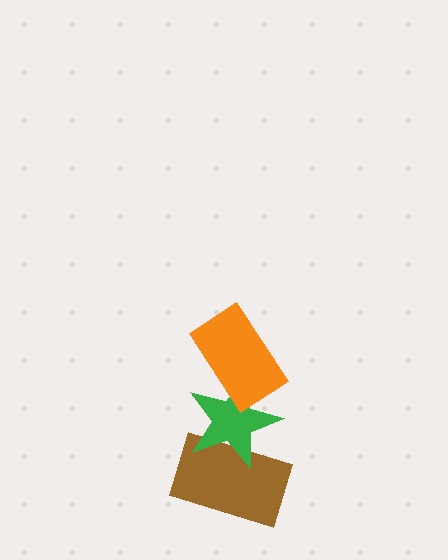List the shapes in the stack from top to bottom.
From top to bottom: the orange rectangle, the green star, the brown rectangle.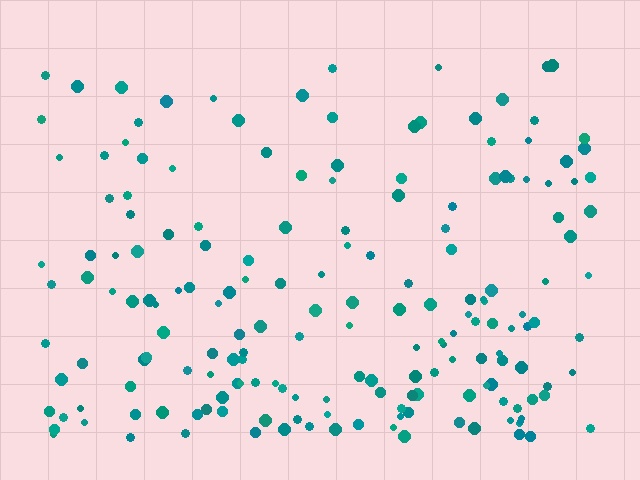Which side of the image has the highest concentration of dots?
The bottom.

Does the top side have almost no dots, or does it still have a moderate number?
Still a moderate number, just noticeably fewer than the bottom.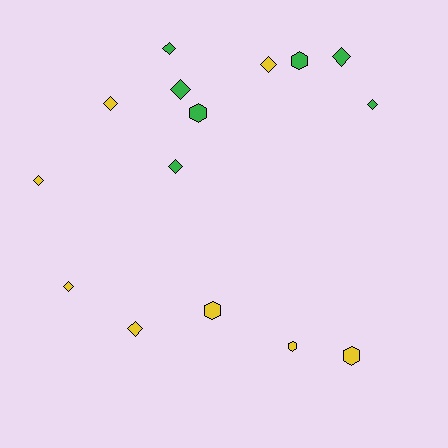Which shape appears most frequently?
Diamond, with 10 objects.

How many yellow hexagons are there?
There are 3 yellow hexagons.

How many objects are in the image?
There are 15 objects.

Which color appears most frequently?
Yellow, with 8 objects.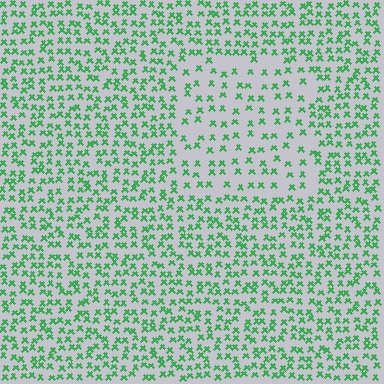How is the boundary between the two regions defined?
The boundary is defined by a change in element density (approximately 1.9x ratio). All elements are the same color, size, and shape.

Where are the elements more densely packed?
The elements are more densely packed outside the rectangle boundary.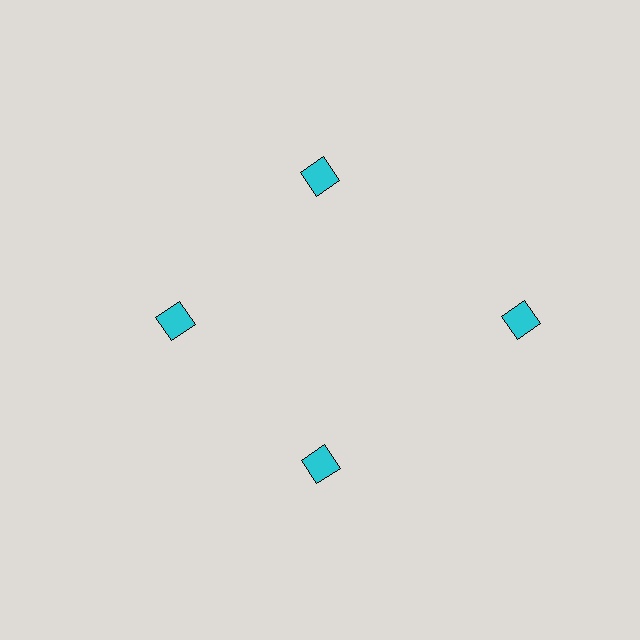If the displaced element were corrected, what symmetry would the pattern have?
It would have 4-fold rotational symmetry — the pattern would map onto itself every 90 degrees.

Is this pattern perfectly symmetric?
No. The 4 cyan squares are arranged in a ring, but one element near the 3 o'clock position is pushed outward from the center, breaking the 4-fold rotational symmetry.